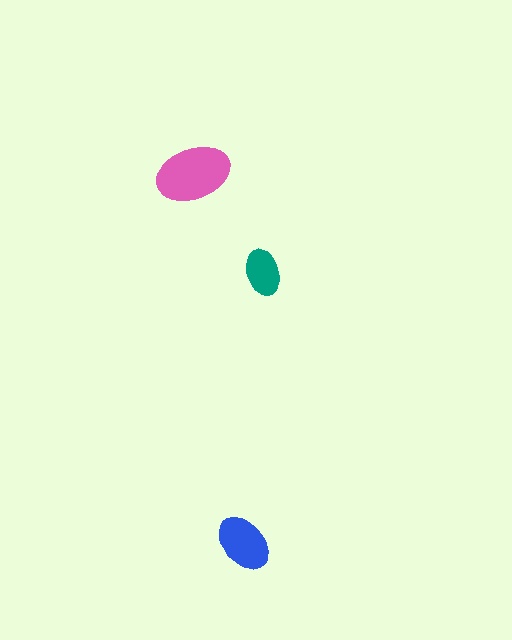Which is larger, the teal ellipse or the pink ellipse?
The pink one.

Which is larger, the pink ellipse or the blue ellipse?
The pink one.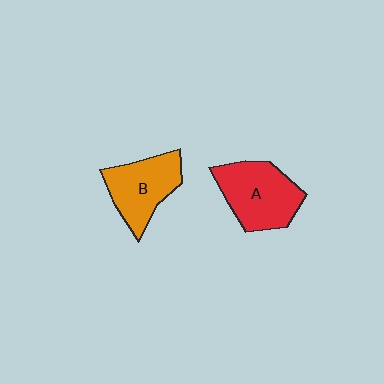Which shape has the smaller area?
Shape B (orange).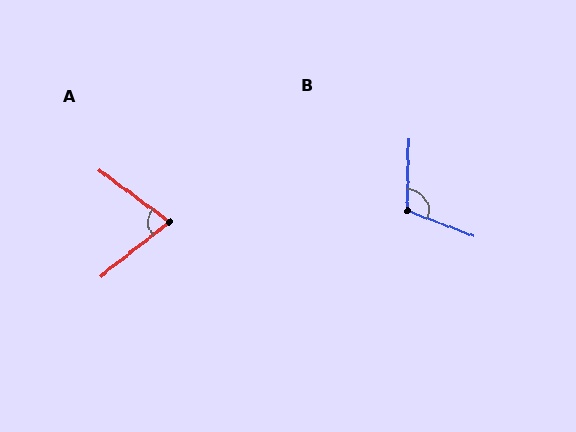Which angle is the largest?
B, at approximately 110 degrees.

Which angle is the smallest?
A, at approximately 74 degrees.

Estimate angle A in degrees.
Approximately 74 degrees.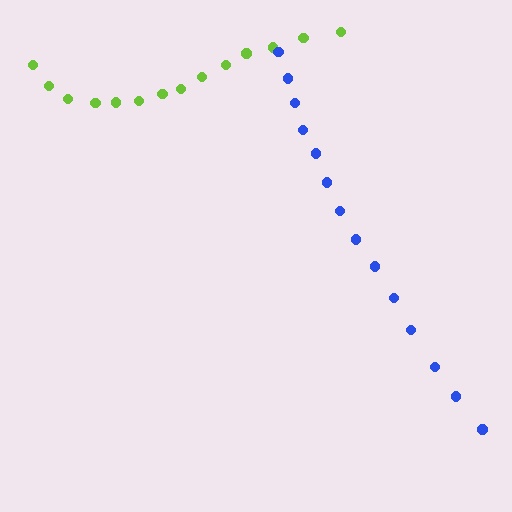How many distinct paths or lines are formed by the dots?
There are 2 distinct paths.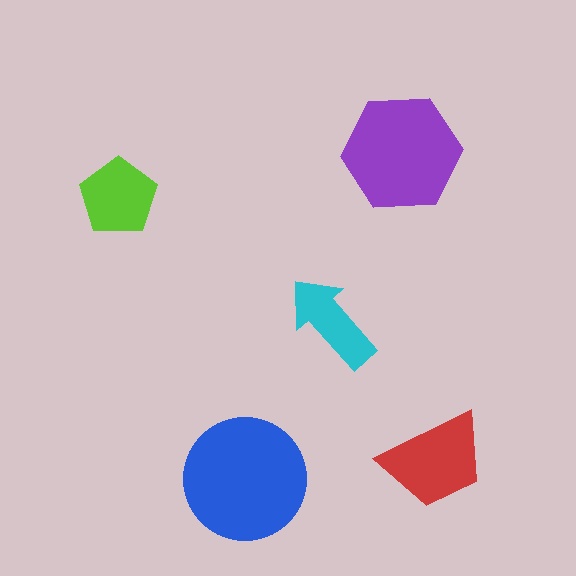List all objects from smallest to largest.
The cyan arrow, the lime pentagon, the red trapezoid, the purple hexagon, the blue circle.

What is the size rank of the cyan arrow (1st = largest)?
5th.